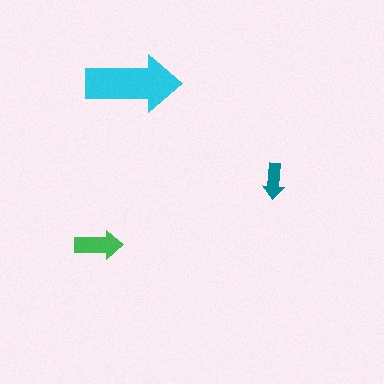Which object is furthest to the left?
The green arrow is leftmost.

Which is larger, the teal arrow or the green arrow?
The green one.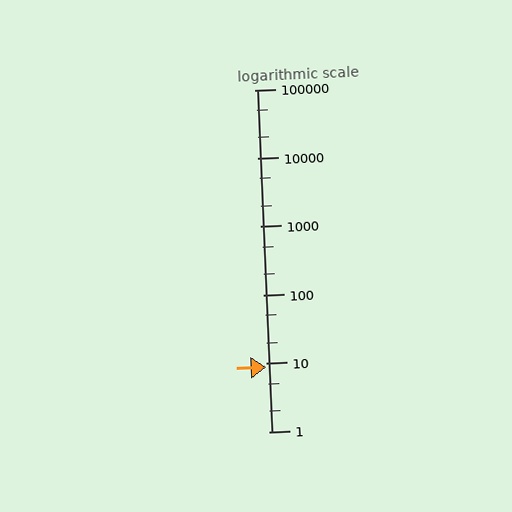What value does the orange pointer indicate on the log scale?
The pointer indicates approximately 8.9.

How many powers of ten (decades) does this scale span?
The scale spans 5 decades, from 1 to 100000.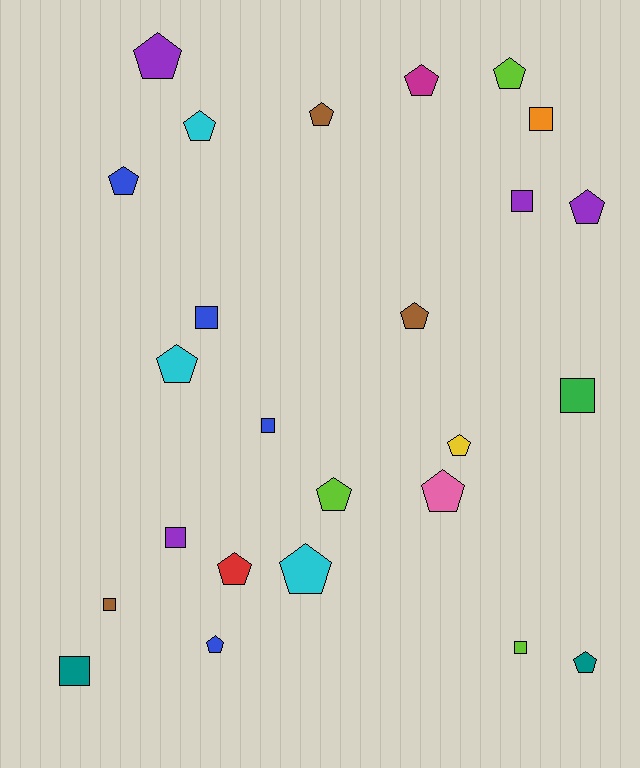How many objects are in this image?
There are 25 objects.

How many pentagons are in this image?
There are 16 pentagons.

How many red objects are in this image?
There is 1 red object.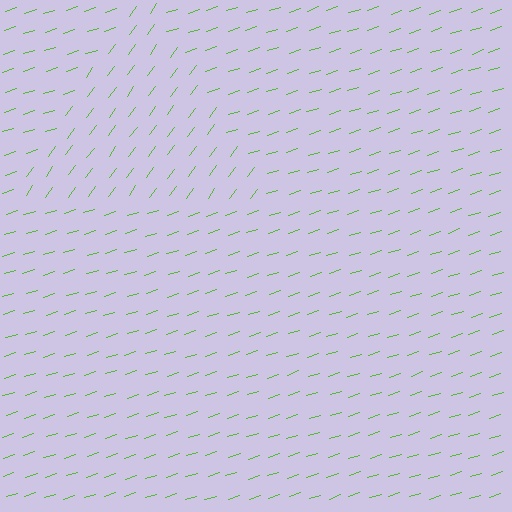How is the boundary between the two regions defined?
The boundary is defined purely by a change in line orientation (approximately 35 degrees difference). All lines are the same color and thickness.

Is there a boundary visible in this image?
Yes, there is a texture boundary formed by a change in line orientation.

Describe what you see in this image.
The image is filled with small lime line segments. A triangle region in the image has lines oriented differently from the surrounding lines, creating a visible texture boundary.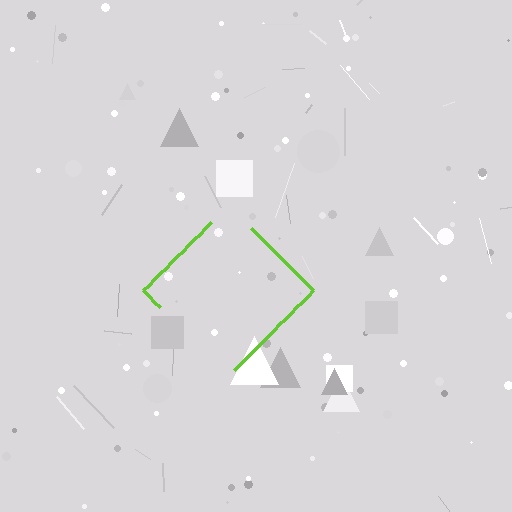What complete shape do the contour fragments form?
The contour fragments form a diamond.